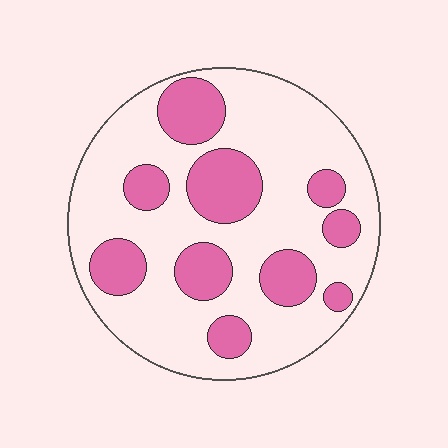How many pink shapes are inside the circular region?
10.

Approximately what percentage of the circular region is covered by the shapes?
Approximately 30%.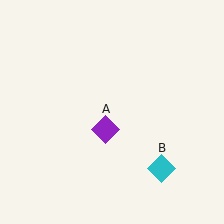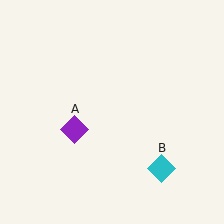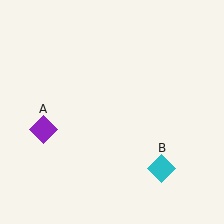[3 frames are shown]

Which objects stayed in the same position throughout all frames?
Cyan diamond (object B) remained stationary.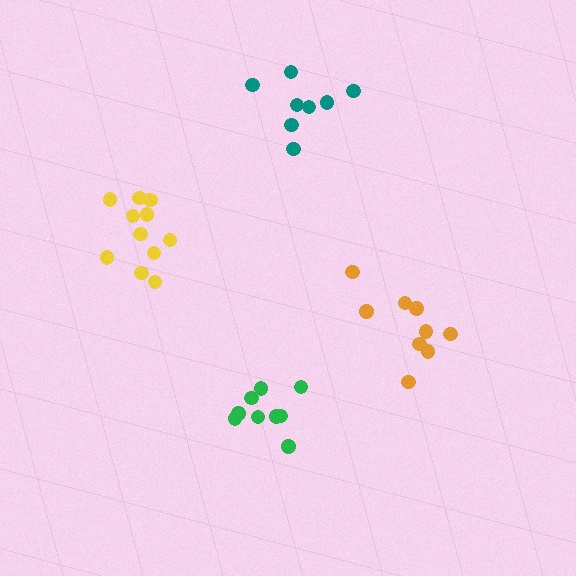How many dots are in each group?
Group 1: 8 dots, Group 2: 9 dots, Group 3: 11 dots, Group 4: 9 dots (37 total).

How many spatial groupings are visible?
There are 4 spatial groupings.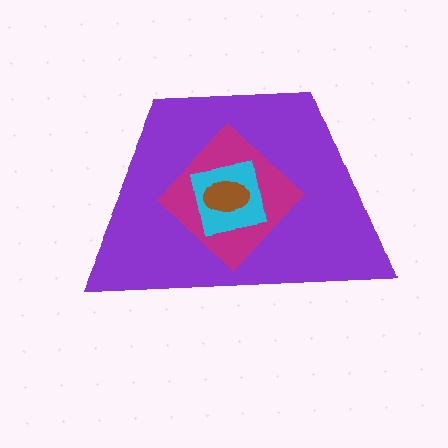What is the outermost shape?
The purple trapezoid.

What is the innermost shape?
The brown ellipse.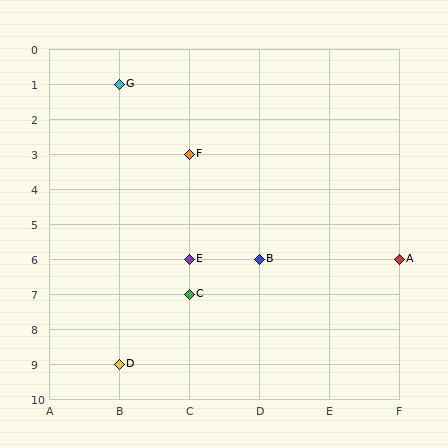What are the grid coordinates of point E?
Point E is at grid coordinates (C, 6).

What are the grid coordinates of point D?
Point D is at grid coordinates (B, 9).